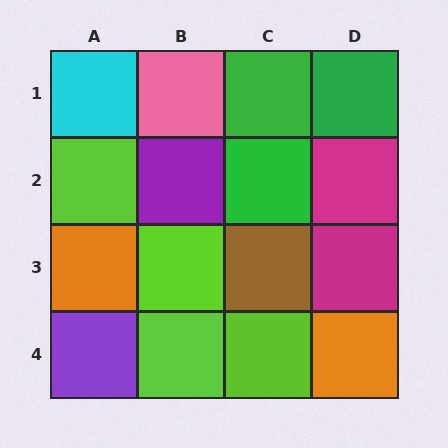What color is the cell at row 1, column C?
Green.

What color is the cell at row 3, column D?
Magenta.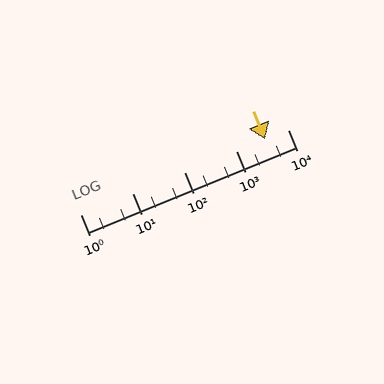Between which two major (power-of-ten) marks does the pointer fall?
The pointer is between 1000 and 10000.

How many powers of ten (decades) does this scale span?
The scale spans 4 decades, from 1 to 10000.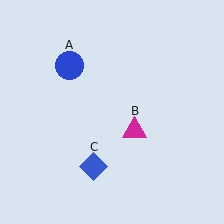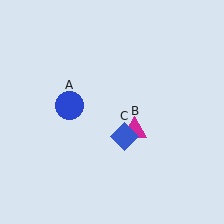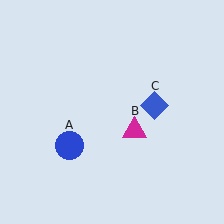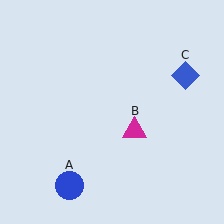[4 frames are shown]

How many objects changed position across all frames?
2 objects changed position: blue circle (object A), blue diamond (object C).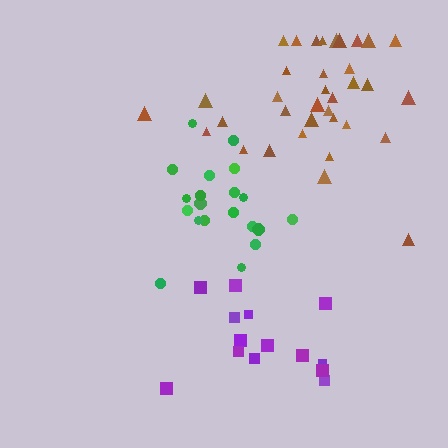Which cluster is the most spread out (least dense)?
Brown.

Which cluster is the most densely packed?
Green.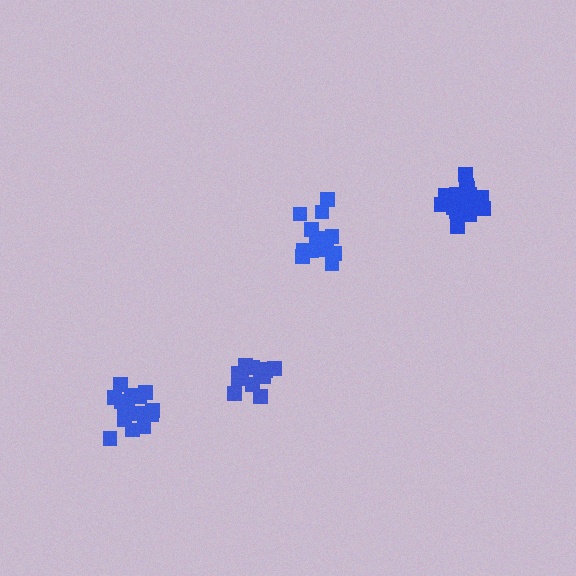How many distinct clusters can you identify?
There are 4 distinct clusters.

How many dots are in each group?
Group 1: 13 dots, Group 2: 19 dots, Group 3: 13 dots, Group 4: 17 dots (62 total).